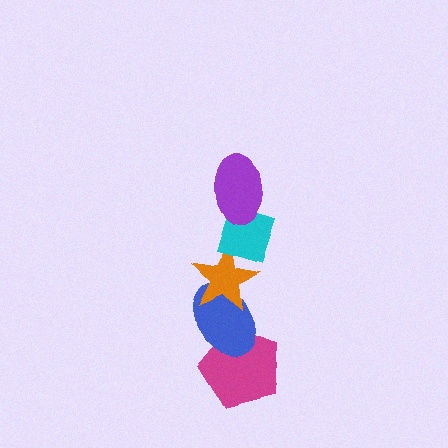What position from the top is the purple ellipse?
The purple ellipse is 1st from the top.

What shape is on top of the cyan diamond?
The purple ellipse is on top of the cyan diamond.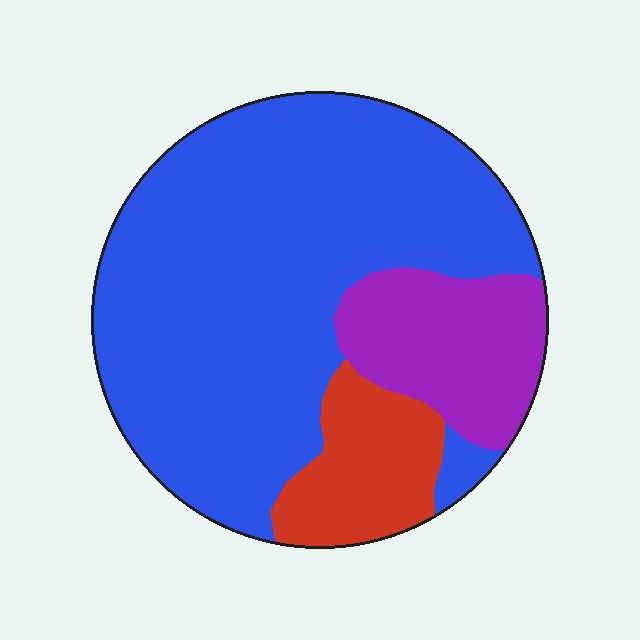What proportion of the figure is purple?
Purple covers 17% of the figure.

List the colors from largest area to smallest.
From largest to smallest: blue, purple, red.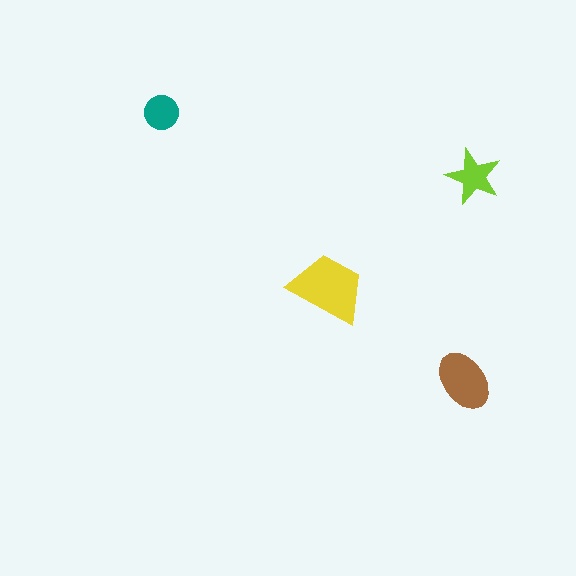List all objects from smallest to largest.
The teal circle, the lime star, the brown ellipse, the yellow trapezoid.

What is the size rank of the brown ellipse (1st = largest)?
2nd.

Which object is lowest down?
The brown ellipse is bottommost.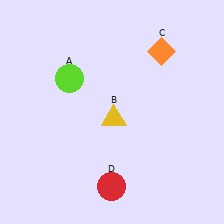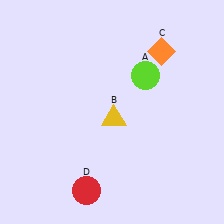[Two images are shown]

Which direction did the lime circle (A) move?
The lime circle (A) moved right.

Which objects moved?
The objects that moved are: the lime circle (A), the red circle (D).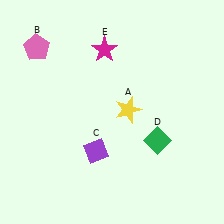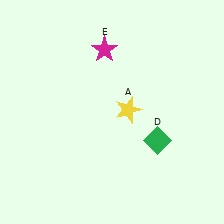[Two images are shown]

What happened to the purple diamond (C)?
The purple diamond (C) was removed in Image 2. It was in the bottom-left area of Image 1.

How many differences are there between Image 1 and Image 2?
There are 2 differences between the two images.